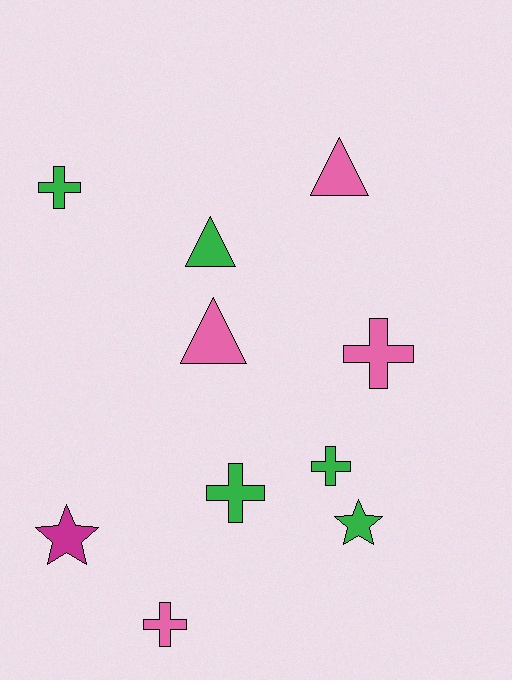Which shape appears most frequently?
Cross, with 5 objects.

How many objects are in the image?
There are 10 objects.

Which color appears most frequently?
Green, with 5 objects.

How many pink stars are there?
There are no pink stars.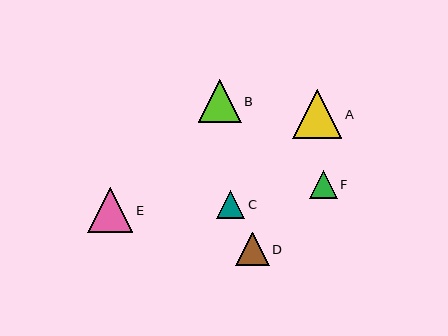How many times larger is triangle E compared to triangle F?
Triangle E is approximately 1.6 times the size of triangle F.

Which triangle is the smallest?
Triangle F is the smallest with a size of approximately 28 pixels.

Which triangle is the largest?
Triangle A is the largest with a size of approximately 49 pixels.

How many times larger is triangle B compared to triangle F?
Triangle B is approximately 1.5 times the size of triangle F.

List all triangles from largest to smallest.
From largest to smallest: A, E, B, D, C, F.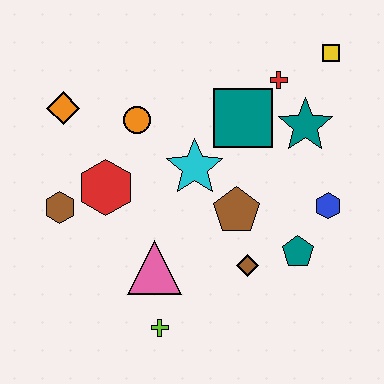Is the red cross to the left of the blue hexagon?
Yes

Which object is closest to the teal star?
The red cross is closest to the teal star.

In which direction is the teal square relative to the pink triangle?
The teal square is above the pink triangle.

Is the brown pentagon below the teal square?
Yes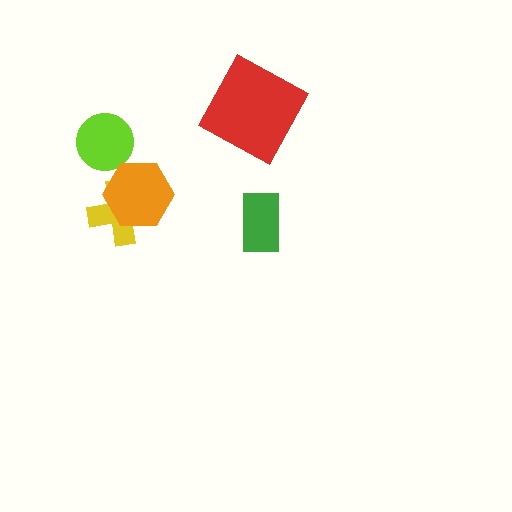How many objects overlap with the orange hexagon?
1 object overlaps with the orange hexagon.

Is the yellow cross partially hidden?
Yes, it is partially covered by another shape.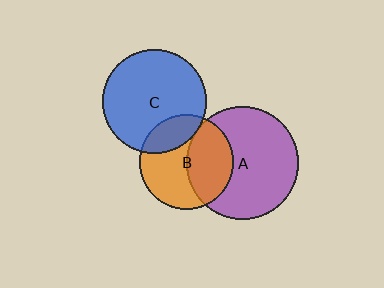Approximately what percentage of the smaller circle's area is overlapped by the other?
Approximately 40%.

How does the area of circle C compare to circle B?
Approximately 1.2 times.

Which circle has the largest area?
Circle A (purple).